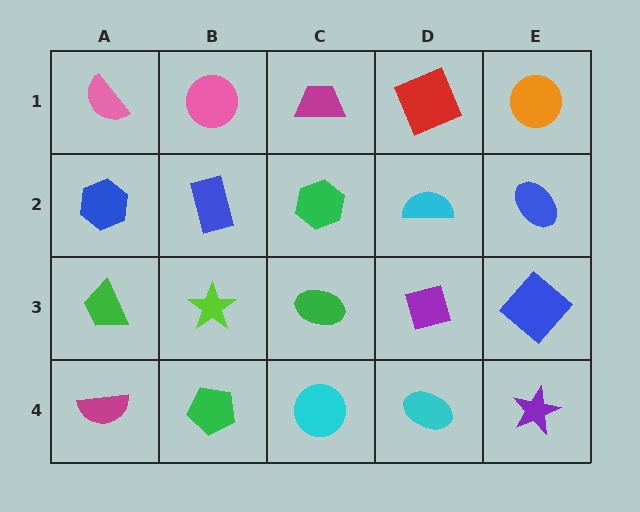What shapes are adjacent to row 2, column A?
A pink semicircle (row 1, column A), a green trapezoid (row 3, column A), a blue rectangle (row 2, column B).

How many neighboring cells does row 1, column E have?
2.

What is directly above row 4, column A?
A green trapezoid.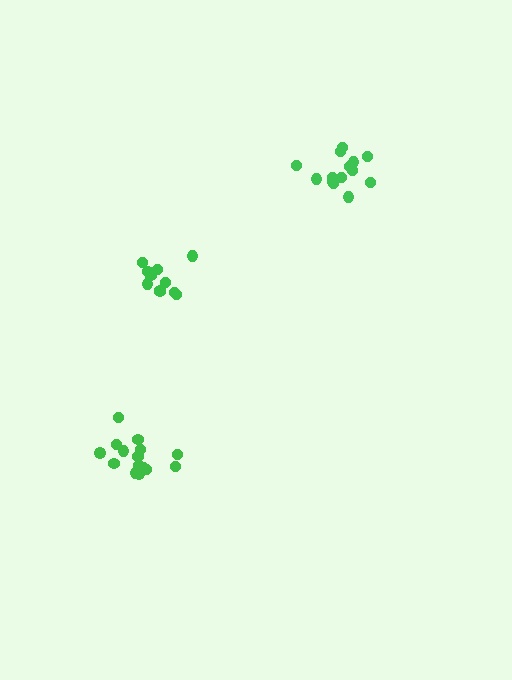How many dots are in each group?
Group 1: 16 dots, Group 2: 14 dots, Group 3: 11 dots (41 total).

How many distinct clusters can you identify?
There are 3 distinct clusters.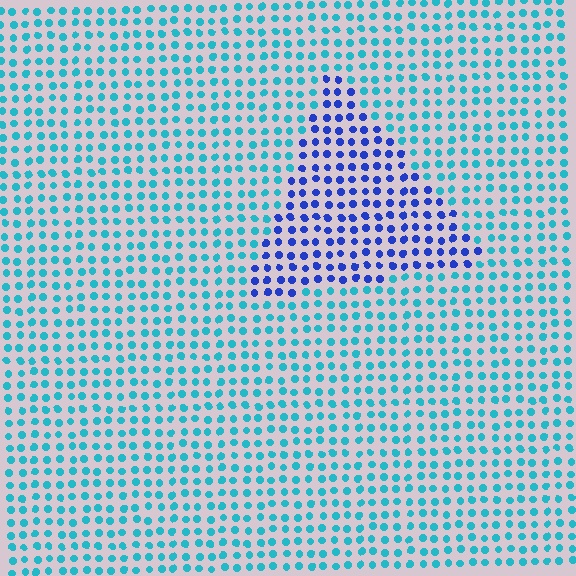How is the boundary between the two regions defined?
The boundary is defined purely by a slight shift in hue (about 46 degrees). Spacing, size, and orientation are identical on both sides.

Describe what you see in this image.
The image is filled with small cyan elements in a uniform arrangement. A triangle-shaped region is visible where the elements are tinted to a slightly different hue, forming a subtle color boundary.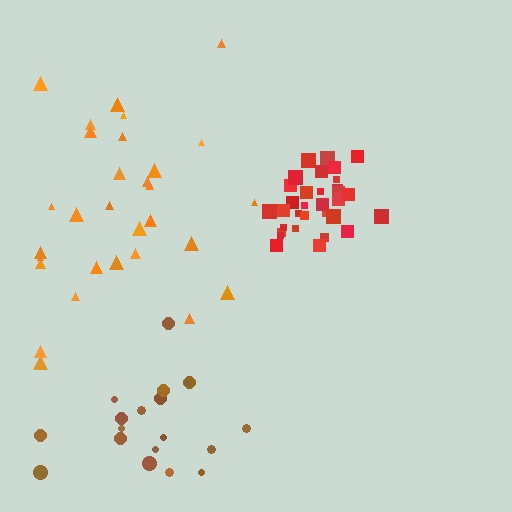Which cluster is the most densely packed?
Red.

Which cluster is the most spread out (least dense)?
Brown.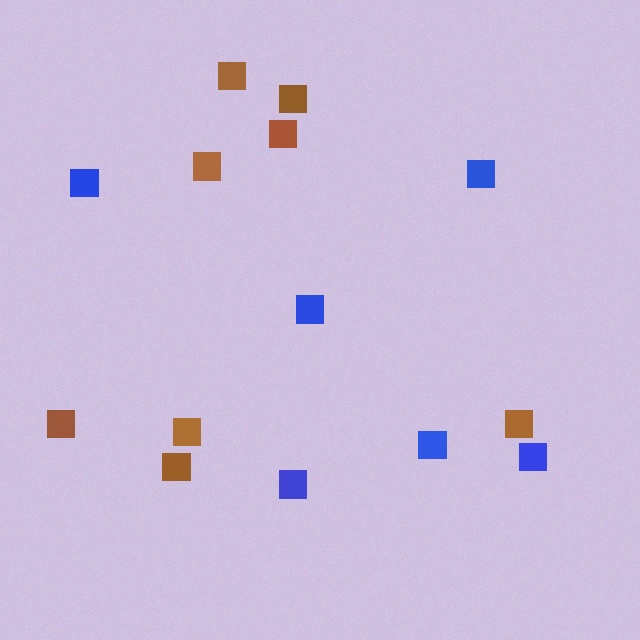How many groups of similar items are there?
There are 2 groups: one group of blue squares (6) and one group of brown squares (8).